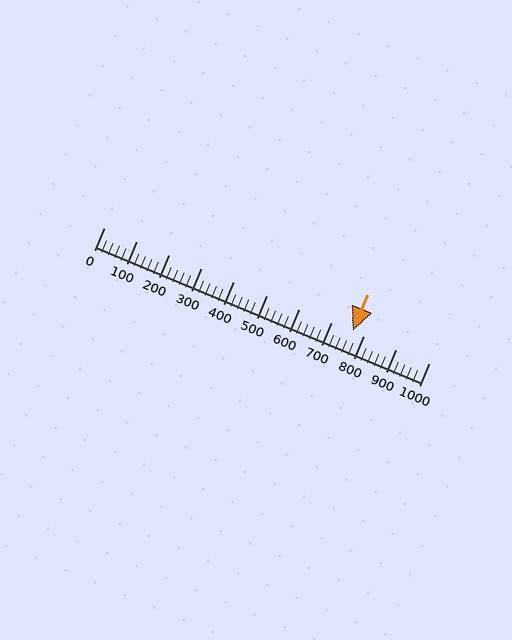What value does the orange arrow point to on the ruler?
The orange arrow points to approximately 764.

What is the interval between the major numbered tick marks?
The major tick marks are spaced 100 units apart.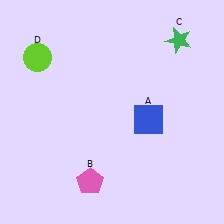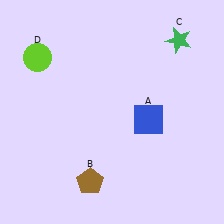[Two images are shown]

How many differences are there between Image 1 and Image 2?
There is 1 difference between the two images.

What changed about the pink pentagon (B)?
In Image 1, B is pink. In Image 2, it changed to brown.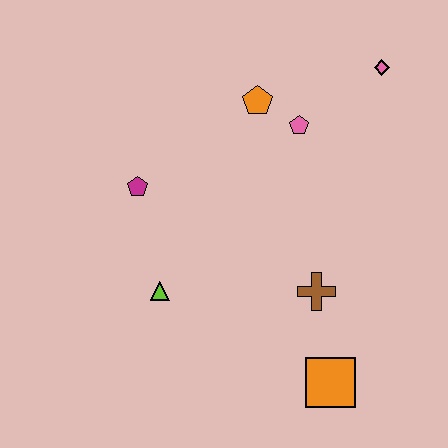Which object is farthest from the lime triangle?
The pink diamond is farthest from the lime triangle.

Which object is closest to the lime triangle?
The magenta pentagon is closest to the lime triangle.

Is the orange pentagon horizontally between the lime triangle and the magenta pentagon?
No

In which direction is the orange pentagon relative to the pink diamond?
The orange pentagon is to the left of the pink diamond.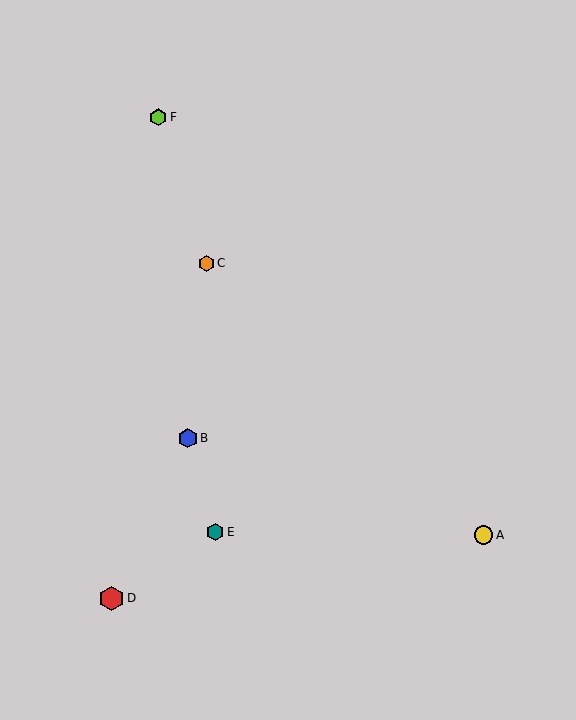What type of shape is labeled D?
Shape D is a red hexagon.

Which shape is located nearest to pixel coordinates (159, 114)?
The lime hexagon (labeled F) at (158, 117) is nearest to that location.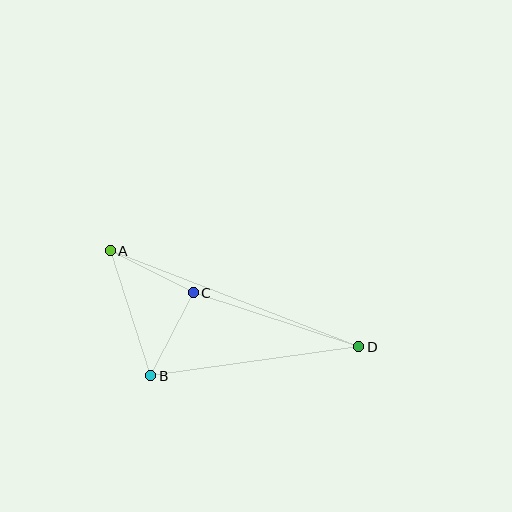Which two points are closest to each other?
Points A and C are closest to each other.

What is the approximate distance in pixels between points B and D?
The distance between B and D is approximately 210 pixels.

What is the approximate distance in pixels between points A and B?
The distance between A and B is approximately 132 pixels.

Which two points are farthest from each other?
Points A and D are farthest from each other.